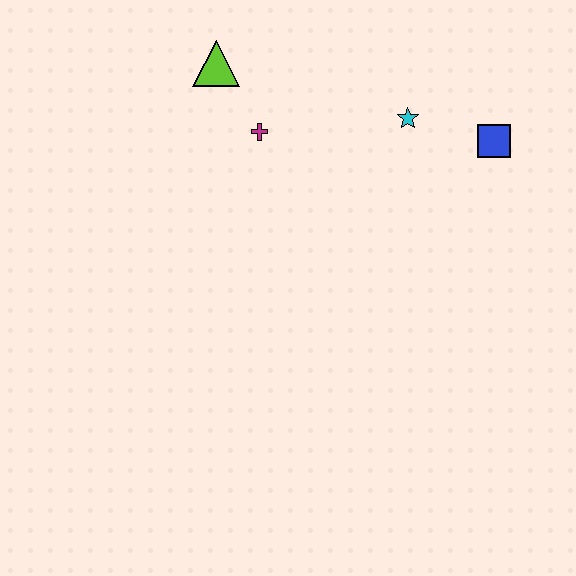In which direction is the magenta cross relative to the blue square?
The magenta cross is to the left of the blue square.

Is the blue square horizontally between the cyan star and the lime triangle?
No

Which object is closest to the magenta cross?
The lime triangle is closest to the magenta cross.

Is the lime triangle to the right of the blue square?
No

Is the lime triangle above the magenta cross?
Yes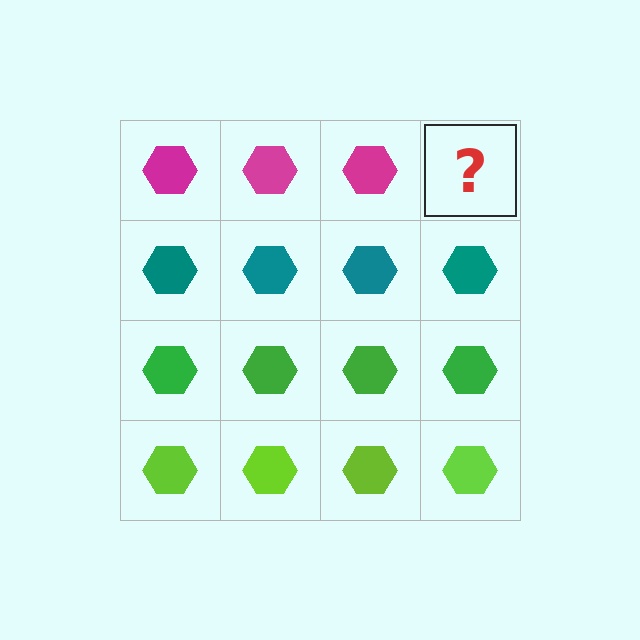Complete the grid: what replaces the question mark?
The question mark should be replaced with a magenta hexagon.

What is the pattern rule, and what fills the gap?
The rule is that each row has a consistent color. The gap should be filled with a magenta hexagon.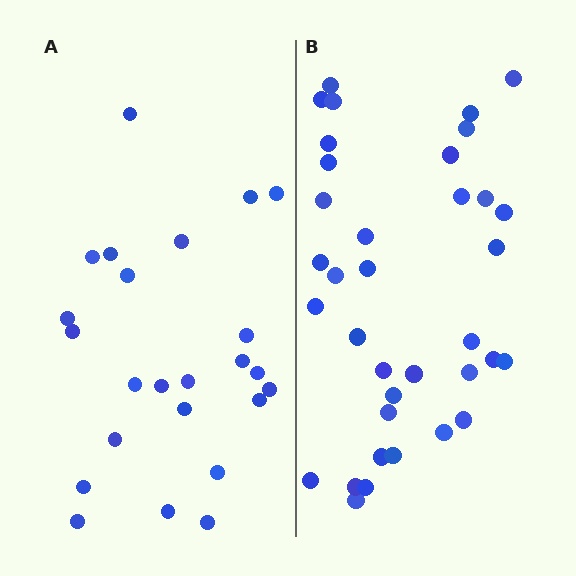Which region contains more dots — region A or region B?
Region B (the right region) has more dots.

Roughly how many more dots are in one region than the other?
Region B has roughly 12 or so more dots than region A.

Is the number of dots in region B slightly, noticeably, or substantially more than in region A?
Region B has substantially more. The ratio is roughly 1.5 to 1.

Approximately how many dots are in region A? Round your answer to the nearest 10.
About 20 dots. (The exact count is 24, which rounds to 20.)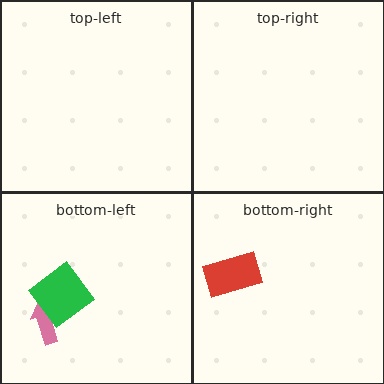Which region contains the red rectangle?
The bottom-right region.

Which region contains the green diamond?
The bottom-left region.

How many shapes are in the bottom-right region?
1.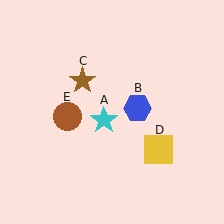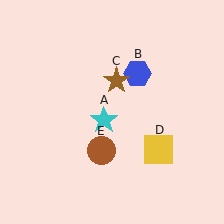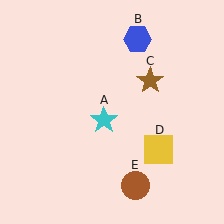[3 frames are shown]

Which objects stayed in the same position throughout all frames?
Cyan star (object A) and yellow square (object D) remained stationary.